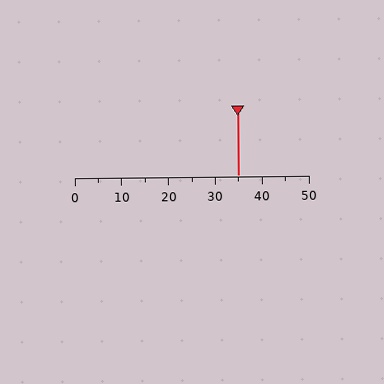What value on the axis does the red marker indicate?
The marker indicates approximately 35.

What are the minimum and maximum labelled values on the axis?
The axis runs from 0 to 50.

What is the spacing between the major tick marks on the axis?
The major ticks are spaced 10 apart.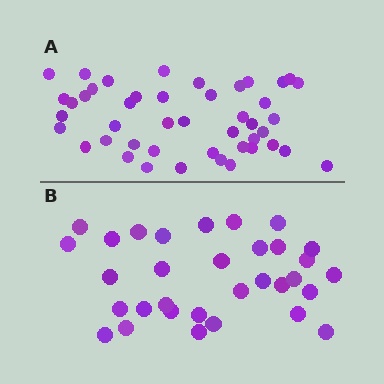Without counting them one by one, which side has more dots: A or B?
Region A (the top region) has more dots.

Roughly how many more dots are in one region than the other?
Region A has approximately 15 more dots than region B.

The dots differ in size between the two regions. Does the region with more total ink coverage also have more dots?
No. Region B has more total ink coverage because its dots are larger, but region A actually contains more individual dots. Total area can be misleading — the number of items is what matters here.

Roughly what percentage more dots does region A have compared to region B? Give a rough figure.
About 40% more.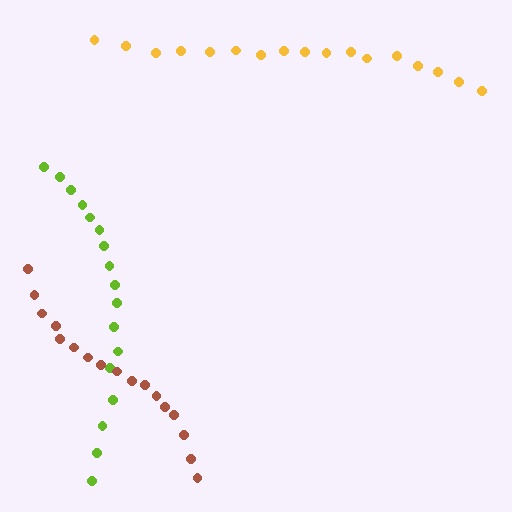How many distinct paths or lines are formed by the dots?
There are 3 distinct paths.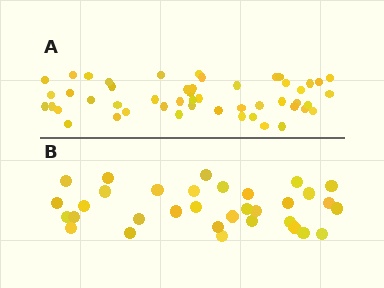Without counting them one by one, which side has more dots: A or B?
Region A (the top region) has more dots.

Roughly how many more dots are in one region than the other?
Region A has approximately 15 more dots than region B.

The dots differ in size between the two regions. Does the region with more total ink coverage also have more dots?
No. Region B has more total ink coverage because its dots are larger, but region A actually contains more individual dots. Total area can be misleading — the number of items is what matters here.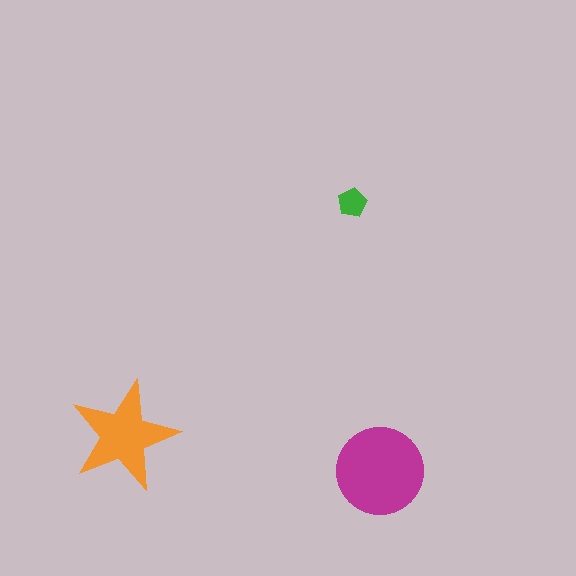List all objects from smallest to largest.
The green pentagon, the orange star, the magenta circle.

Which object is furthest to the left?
The orange star is leftmost.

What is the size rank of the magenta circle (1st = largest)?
1st.